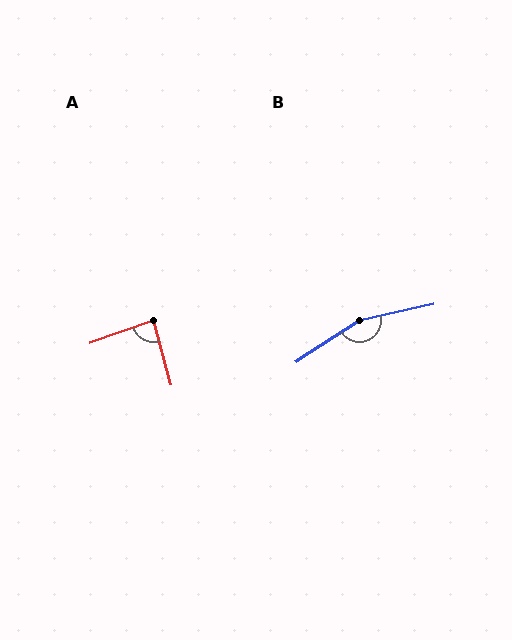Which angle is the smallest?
A, at approximately 86 degrees.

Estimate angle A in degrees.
Approximately 86 degrees.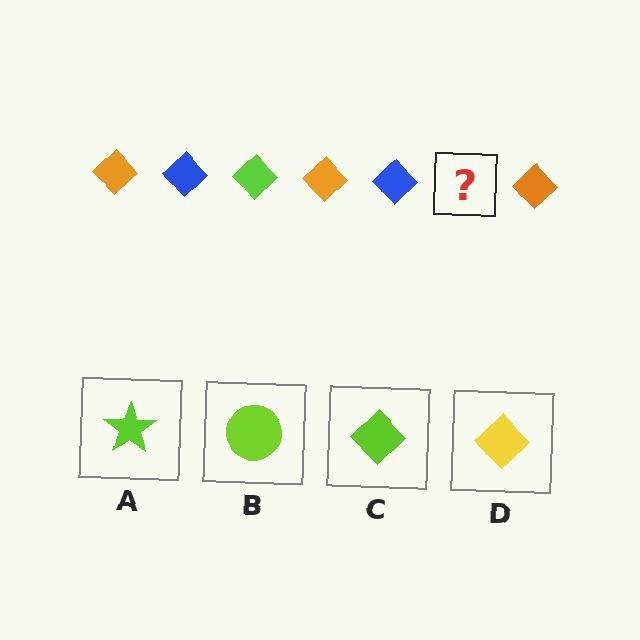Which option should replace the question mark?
Option C.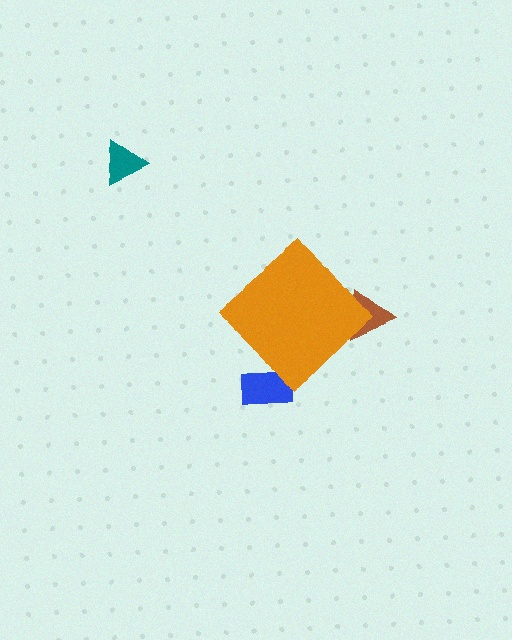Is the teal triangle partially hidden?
No, the teal triangle is fully visible.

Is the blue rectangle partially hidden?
Yes, the blue rectangle is partially hidden behind the orange diamond.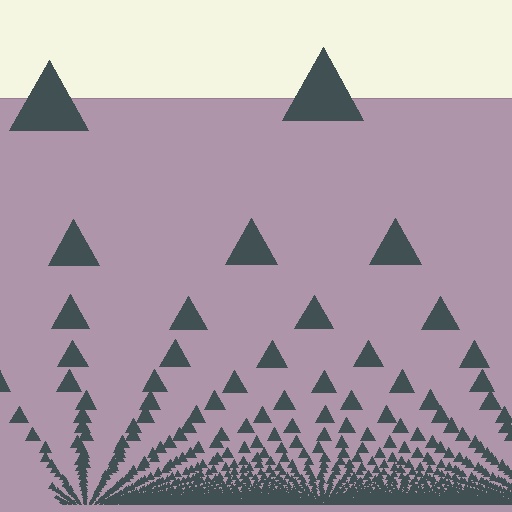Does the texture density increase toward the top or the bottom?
Density increases toward the bottom.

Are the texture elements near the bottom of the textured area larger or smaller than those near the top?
Smaller. The gradient is inverted — elements near the bottom are smaller and denser.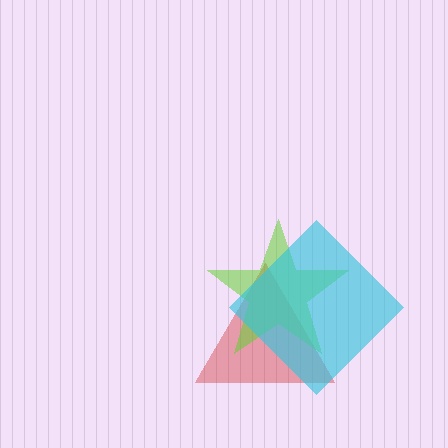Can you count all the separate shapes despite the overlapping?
Yes, there are 3 separate shapes.